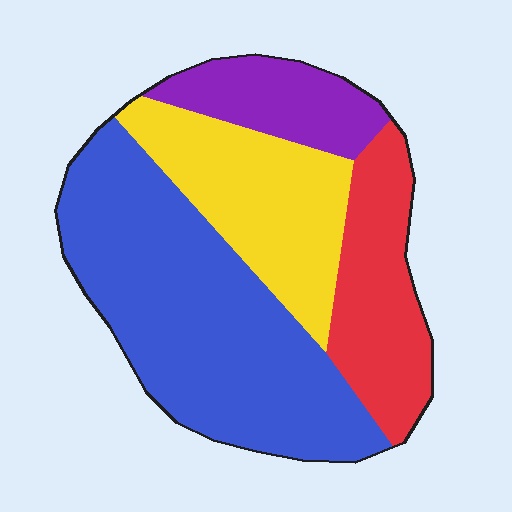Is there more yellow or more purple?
Yellow.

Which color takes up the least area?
Purple, at roughly 15%.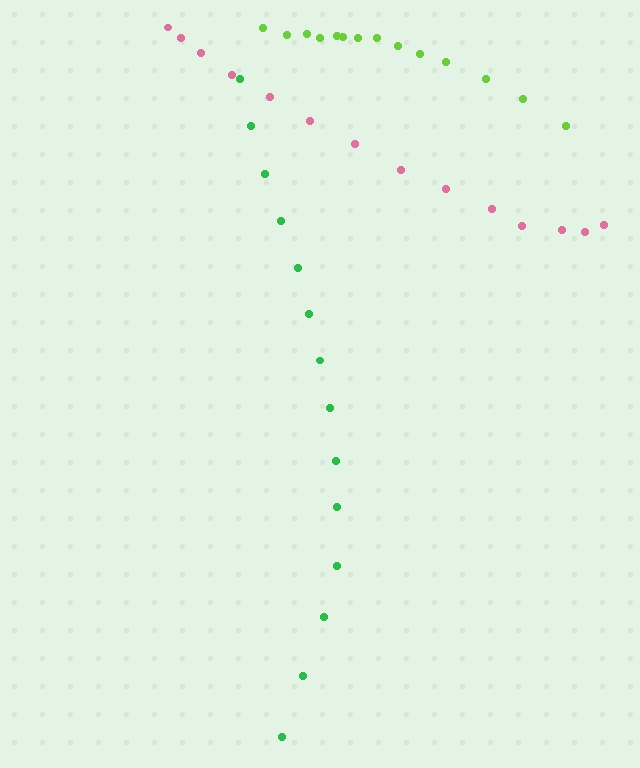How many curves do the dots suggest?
There are 3 distinct paths.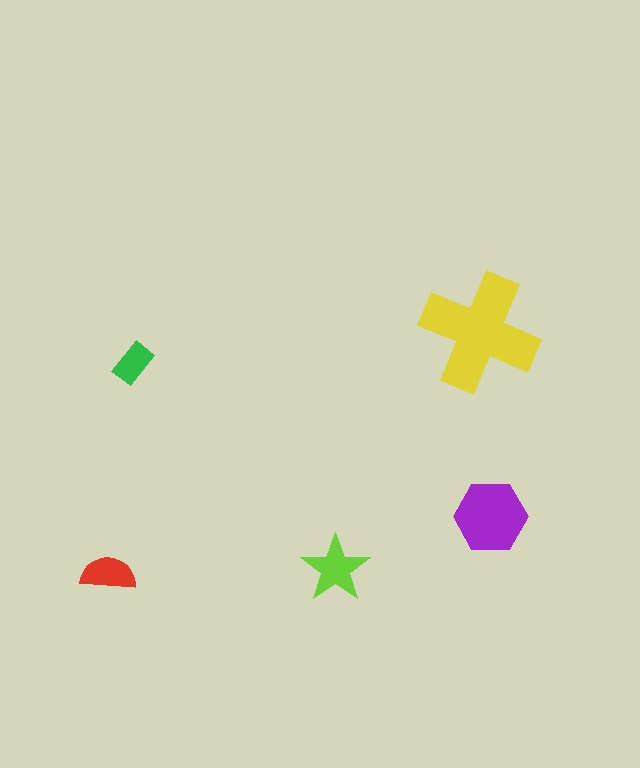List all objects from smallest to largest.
The green rectangle, the red semicircle, the lime star, the purple hexagon, the yellow cross.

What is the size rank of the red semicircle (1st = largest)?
4th.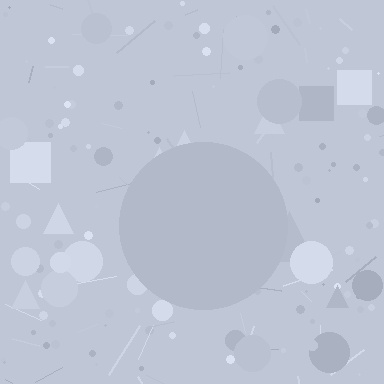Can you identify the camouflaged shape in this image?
The camouflaged shape is a circle.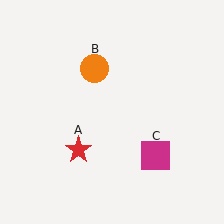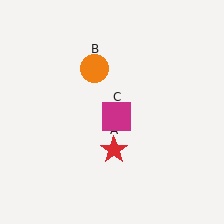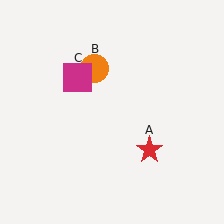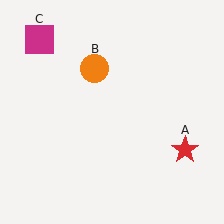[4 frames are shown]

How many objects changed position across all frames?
2 objects changed position: red star (object A), magenta square (object C).